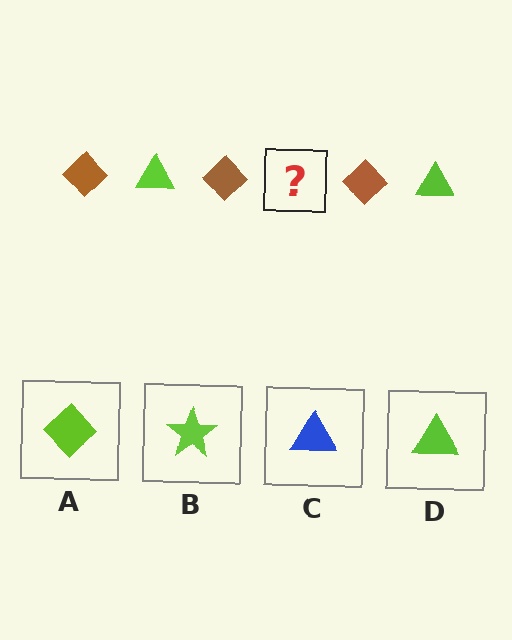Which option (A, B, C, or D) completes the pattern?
D.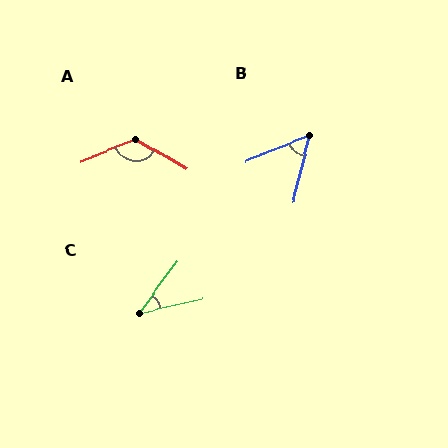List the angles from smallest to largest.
C (41°), B (55°), A (128°).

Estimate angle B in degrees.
Approximately 55 degrees.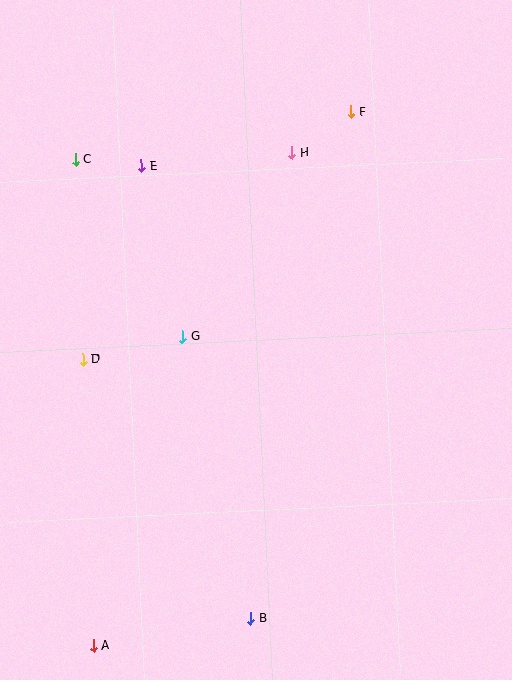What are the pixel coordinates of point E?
Point E is at (141, 166).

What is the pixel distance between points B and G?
The distance between B and G is 290 pixels.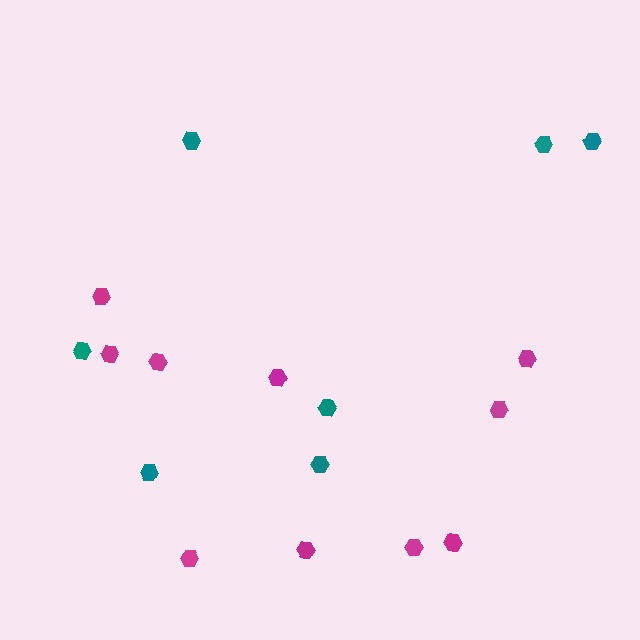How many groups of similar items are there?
There are 2 groups: one group of magenta hexagons (10) and one group of teal hexagons (7).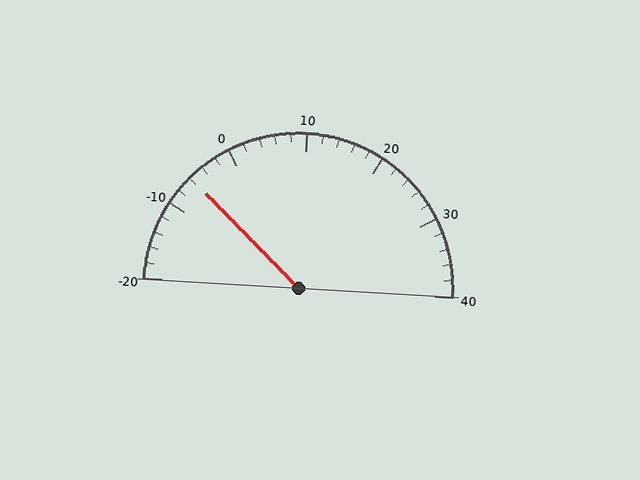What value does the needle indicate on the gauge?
The needle indicates approximately -6.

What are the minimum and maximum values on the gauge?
The gauge ranges from -20 to 40.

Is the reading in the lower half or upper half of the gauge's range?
The reading is in the lower half of the range (-20 to 40).